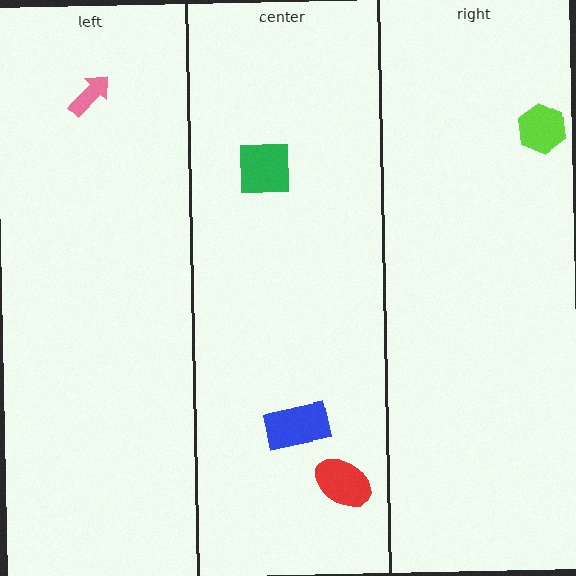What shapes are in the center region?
The green square, the red ellipse, the blue rectangle.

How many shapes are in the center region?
3.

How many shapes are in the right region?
1.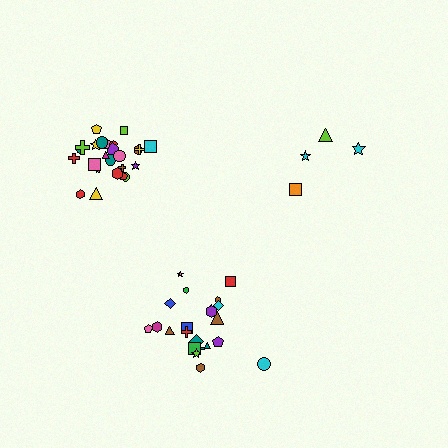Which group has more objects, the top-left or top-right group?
The top-left group.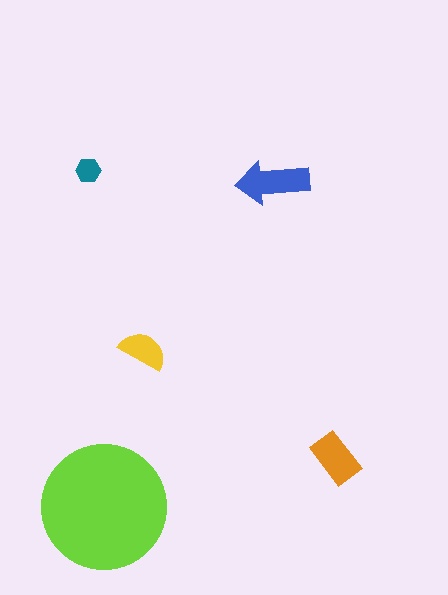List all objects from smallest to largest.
The teal hexagon, the yellow semicircle, the orange rectangle, the blue arrow, the lime circle.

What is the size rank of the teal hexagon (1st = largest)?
5th.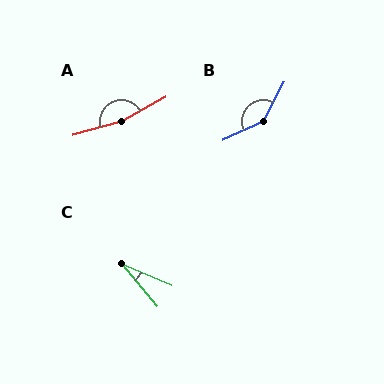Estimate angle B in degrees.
Approximately 142 degrees.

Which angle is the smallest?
C, at approximately 27 degrees.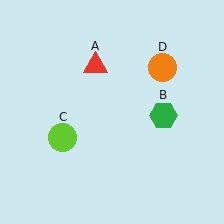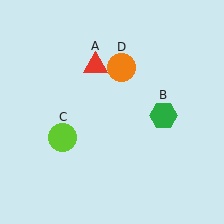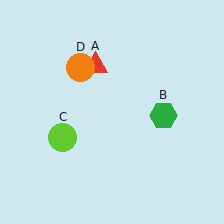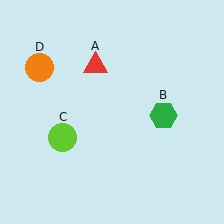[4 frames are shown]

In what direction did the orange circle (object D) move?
The orange circle (object D) moved left.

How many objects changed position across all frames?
1 object changed position: orange circle (object D).